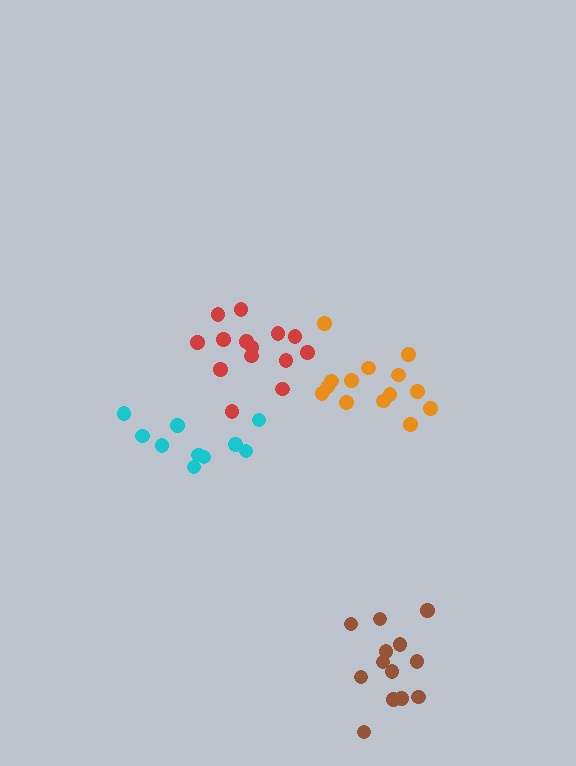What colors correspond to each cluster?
The clusters are colored: cyan, orange, brown, red.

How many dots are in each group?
Group 1: 10 dots, Group 2: 14 dots, Group 3: 13 dots, Group 4: 14 dots (51 total).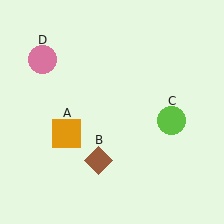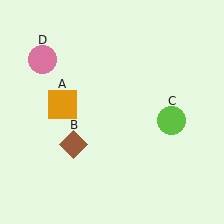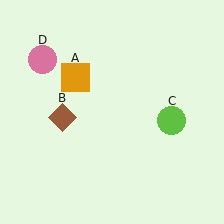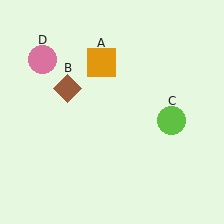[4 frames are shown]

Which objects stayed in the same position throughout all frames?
Lime circle (object C) and pink circle (object D) remained stationary.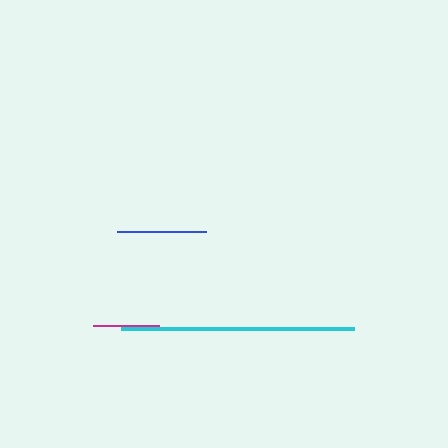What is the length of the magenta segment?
The magenta segment is approximately 66 pixels long.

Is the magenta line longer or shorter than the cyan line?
The cyan line is longer than the magenta line.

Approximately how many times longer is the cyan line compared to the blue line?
The cyan line is approximately 2.6 times the length of the blue line.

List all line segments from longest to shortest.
From longest to shortest: cyan, blue, magenta.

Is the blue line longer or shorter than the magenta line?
The blue line is longer than the magenta line.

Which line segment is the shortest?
The magenta line is the shortest at approximately 66 pixels.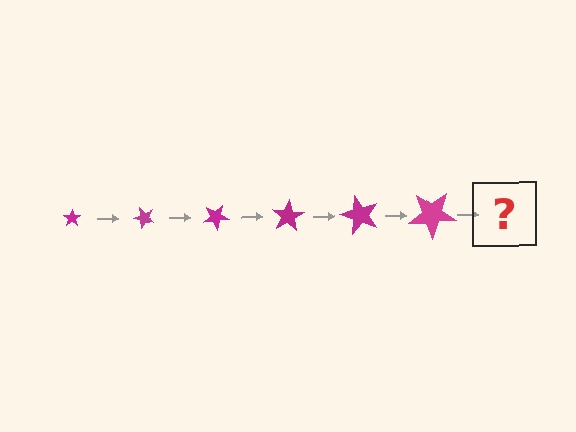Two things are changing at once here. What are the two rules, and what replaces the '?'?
The two rules are that the star grows larger each step and it rotates 50 degrees each step. The '?' should be a star, larger than the previous one and rotated 300 degrees from the start.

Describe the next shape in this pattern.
It should be a star, larger than the previous one and rotated 300 degrees from the start.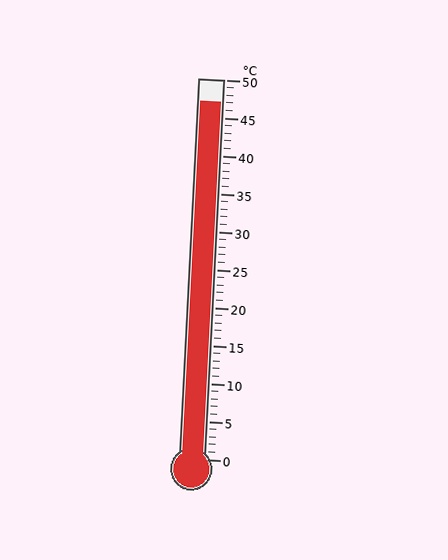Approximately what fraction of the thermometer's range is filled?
The thermometer is filled to approximately 95% of its range.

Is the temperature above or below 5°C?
The temperature is above 5°C.